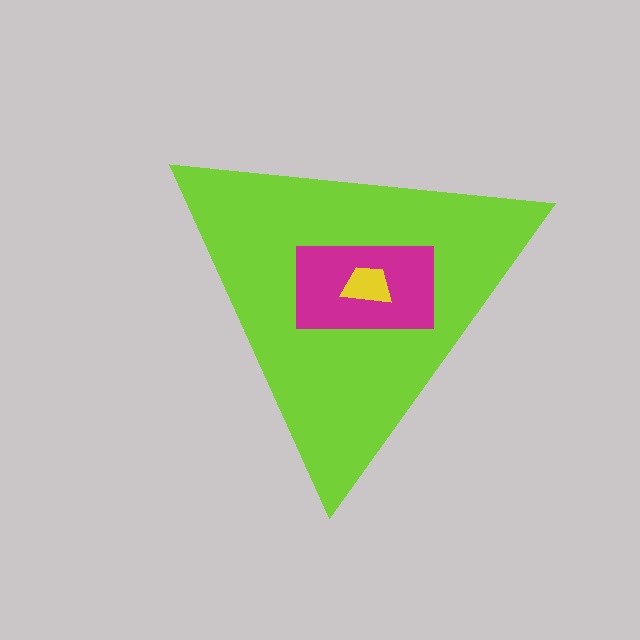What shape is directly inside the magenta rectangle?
The yellow trapezoid.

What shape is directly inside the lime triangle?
The magenta rectangle.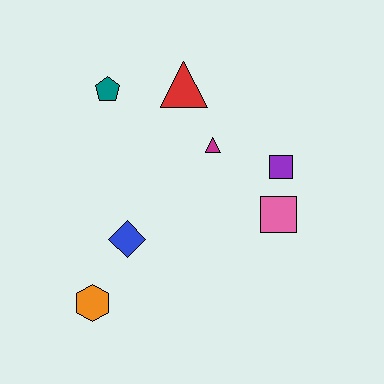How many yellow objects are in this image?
There are no yellow objects.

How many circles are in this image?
There are no circles.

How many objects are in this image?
There are 7 objects.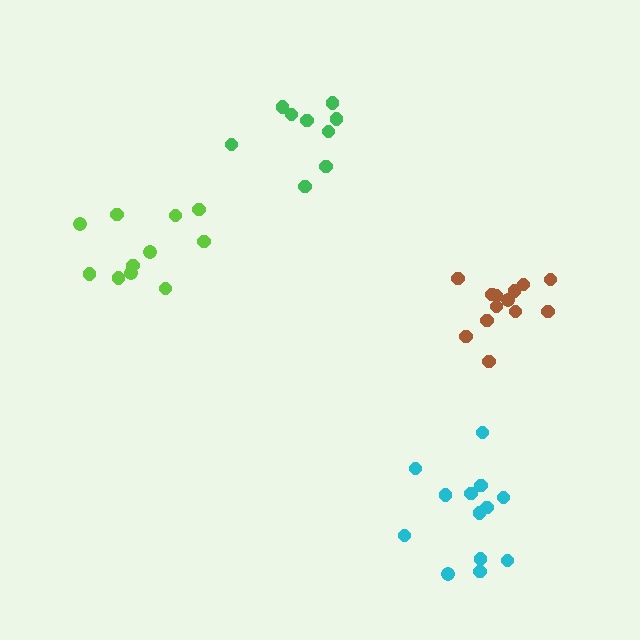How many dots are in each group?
Group 1: 11 dots, Group 2: 13 dots, Group 3: 9 dots, Group 4: 13 dots (46 total).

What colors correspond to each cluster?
The clusters are colored: lime, brown, green, cyan.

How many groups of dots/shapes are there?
There are 4 groups.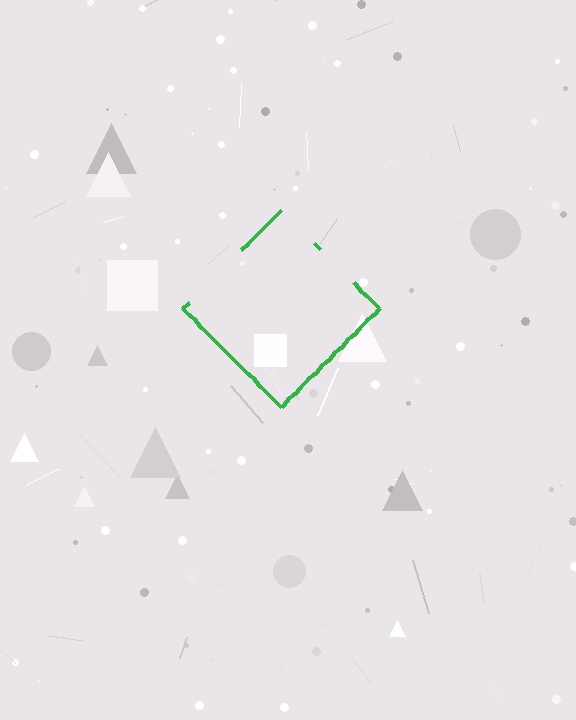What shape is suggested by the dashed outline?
The dashed outline suggests a diamond.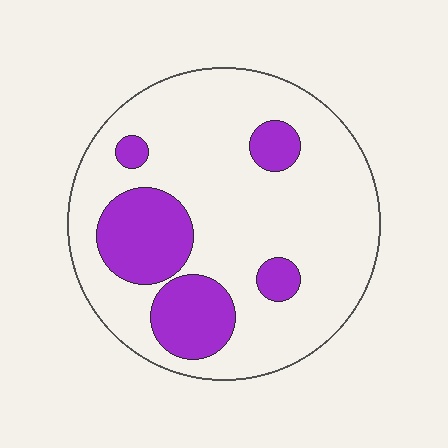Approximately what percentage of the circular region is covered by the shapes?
Approximately 25%.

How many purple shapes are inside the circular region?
5.